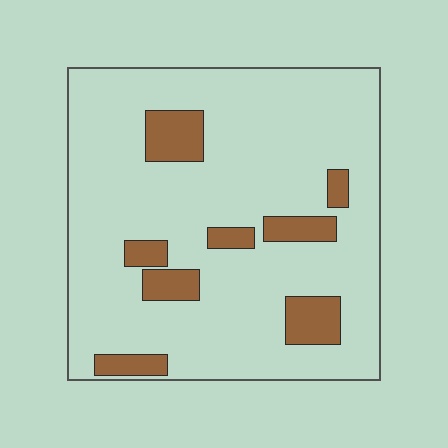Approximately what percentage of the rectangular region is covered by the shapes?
Approximately 15%.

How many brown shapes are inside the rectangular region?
8.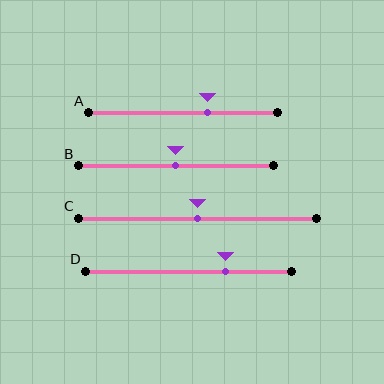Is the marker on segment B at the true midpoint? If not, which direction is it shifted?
Yes, the marker on segment B is at the true midpoint.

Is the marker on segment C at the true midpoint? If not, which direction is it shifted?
Yes, the marker on segment C is at the true midpoint.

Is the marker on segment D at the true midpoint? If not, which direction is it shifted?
No, the marker on segment D is shifted to the right by about 18% of the segment length.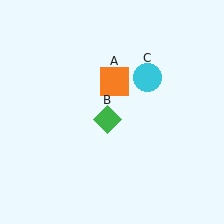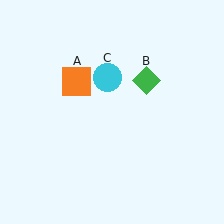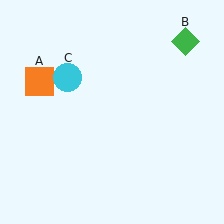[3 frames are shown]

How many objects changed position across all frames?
3 objects changed position: orange square (object A), green diamond (object B), cyan circle (object C).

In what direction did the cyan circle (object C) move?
The cyan circle (object C) moved left.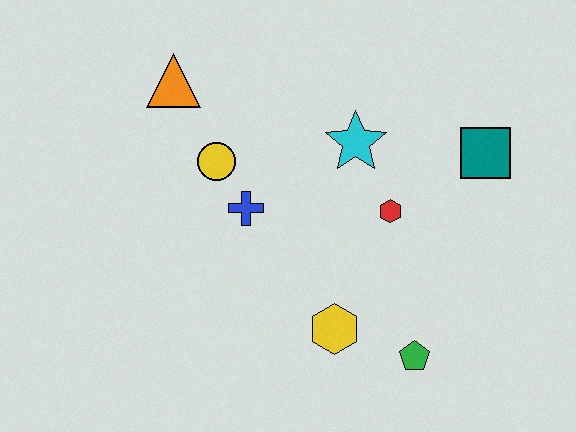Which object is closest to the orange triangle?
The yellow circle is closest to the orange triangle.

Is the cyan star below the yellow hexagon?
No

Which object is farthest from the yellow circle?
The green pentagon is farthest from the yellow circle.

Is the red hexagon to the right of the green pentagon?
No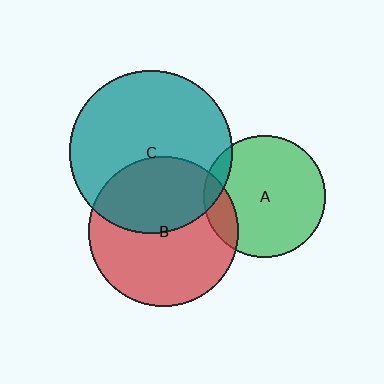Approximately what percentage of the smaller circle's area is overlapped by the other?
Approximately 40%.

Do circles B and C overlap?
Yes.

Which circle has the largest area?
Circle C (teal).